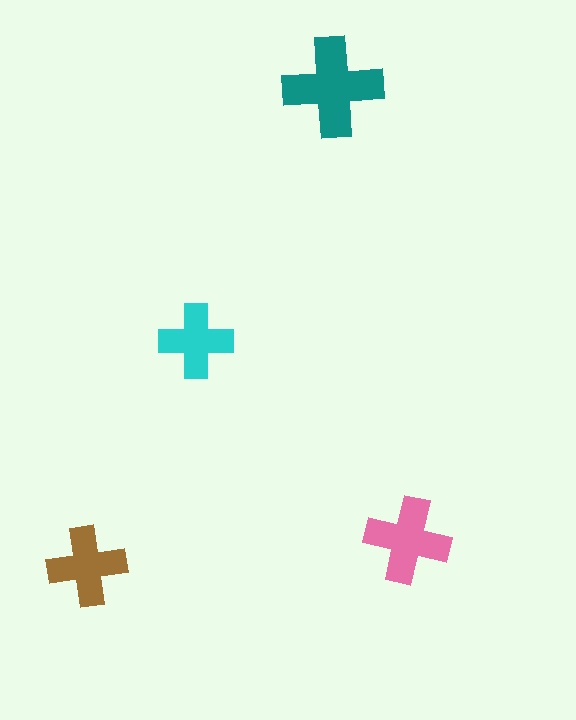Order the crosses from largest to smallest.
the teal one, the pink one, the brown one, the cyan one.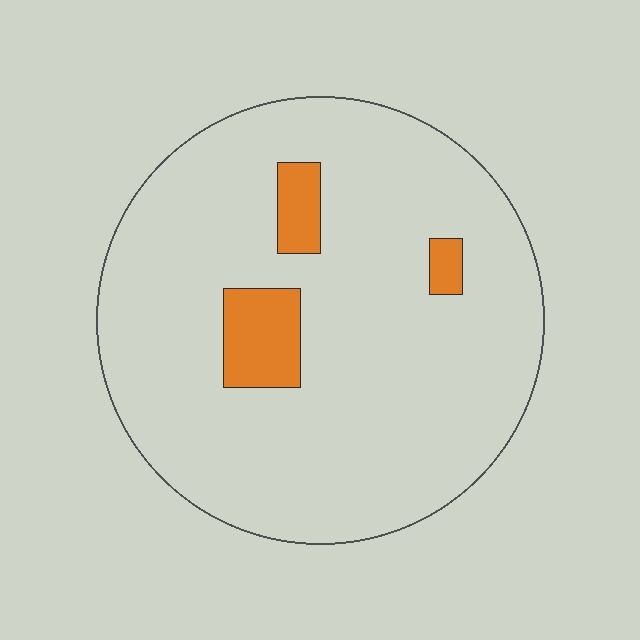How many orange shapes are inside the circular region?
3.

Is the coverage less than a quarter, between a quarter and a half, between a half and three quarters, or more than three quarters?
Less than a quarter.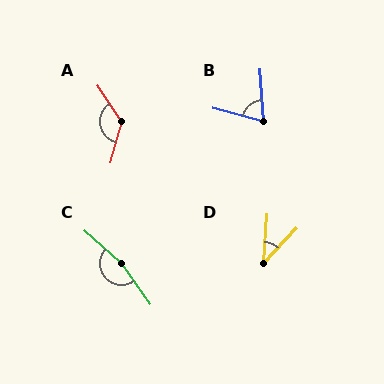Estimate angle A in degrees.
Approximately 132 degrees.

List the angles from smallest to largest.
D (40°), B (71°), A (132°), C (167°).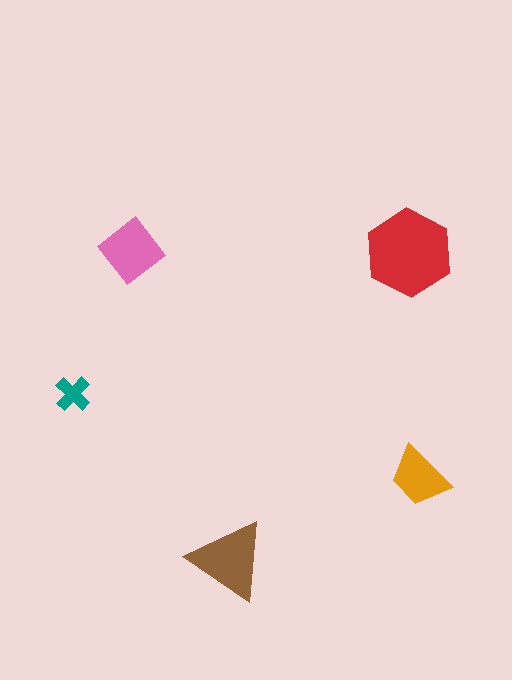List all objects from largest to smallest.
The red hexagon, the brown triangle, the pink diamond, the orange trapezoid, the teal cross.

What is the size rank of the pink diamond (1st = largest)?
3rd.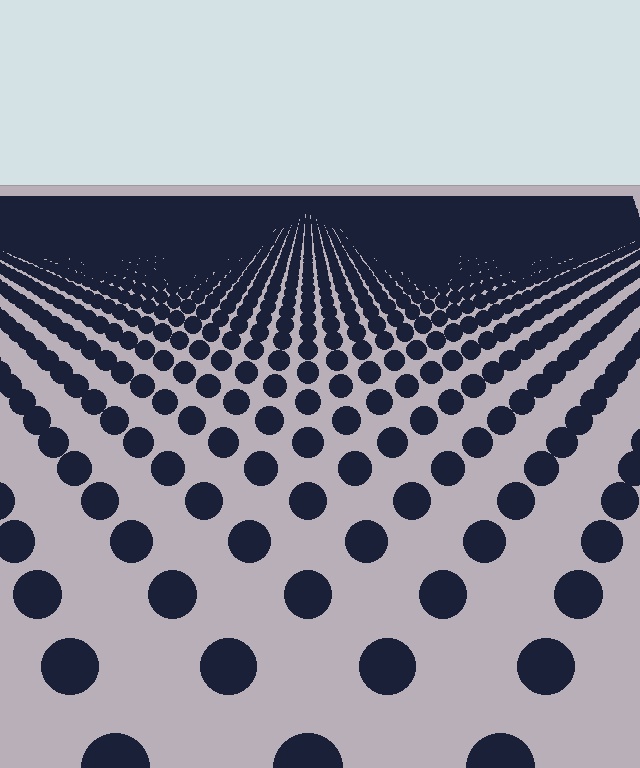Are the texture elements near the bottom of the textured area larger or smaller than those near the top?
Larger. Near the bottom, elements are closer to the viewer and appear at a bigger on-screen size.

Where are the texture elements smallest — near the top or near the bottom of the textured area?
Near the top.